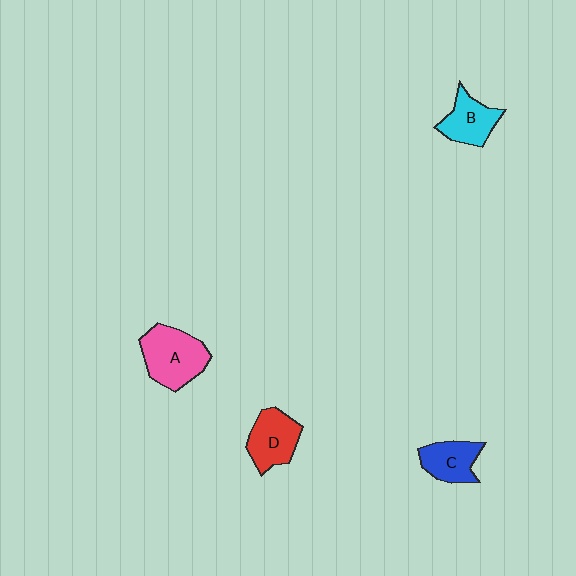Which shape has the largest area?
Shape A (pink).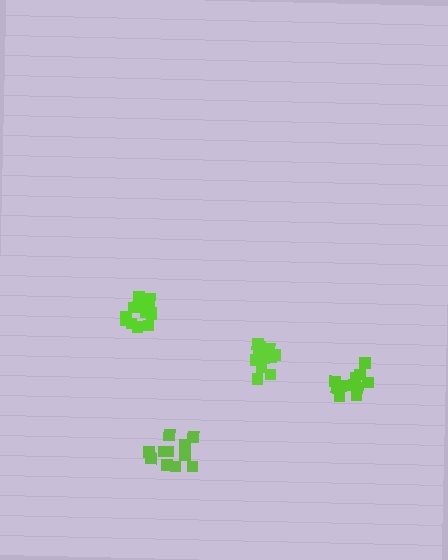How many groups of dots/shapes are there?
There are 4 groups.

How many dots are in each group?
Group 1: 11 dots, Group 2: 12 dots, Group 3: 11 dots, Group 4: 13 dots (47 total).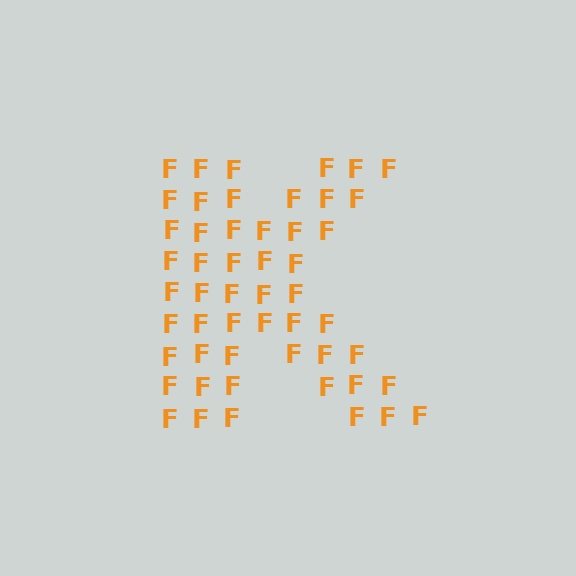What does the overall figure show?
The overall figure shows the letter K.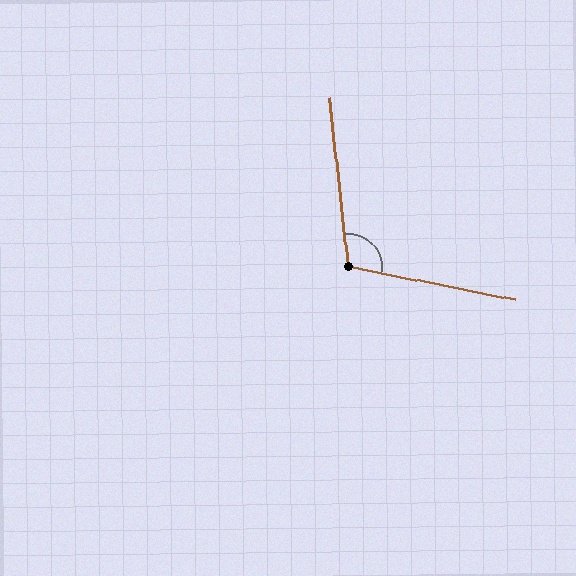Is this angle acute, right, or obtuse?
It is obtuse.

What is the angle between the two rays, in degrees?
Approximately 108 degrees.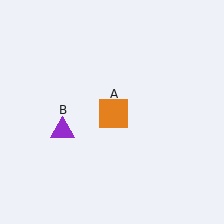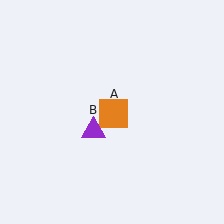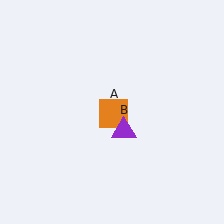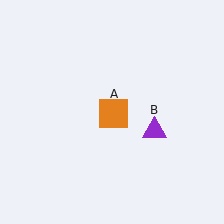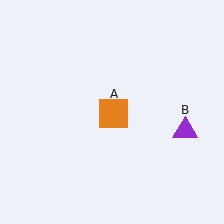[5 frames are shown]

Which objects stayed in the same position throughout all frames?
Orange square (object A) remained stationary.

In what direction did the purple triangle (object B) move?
The purple triangle (object B) moved right.